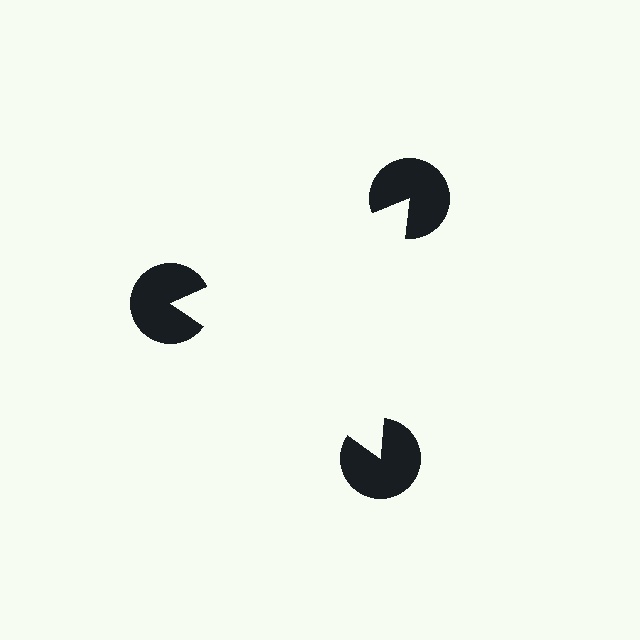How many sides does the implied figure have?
3 sides.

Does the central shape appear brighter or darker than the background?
It typically appears slightly brighter than the background, even though no actual brightness change is drawn.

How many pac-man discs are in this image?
There are 3 — one at each vertex of the illusory triangle.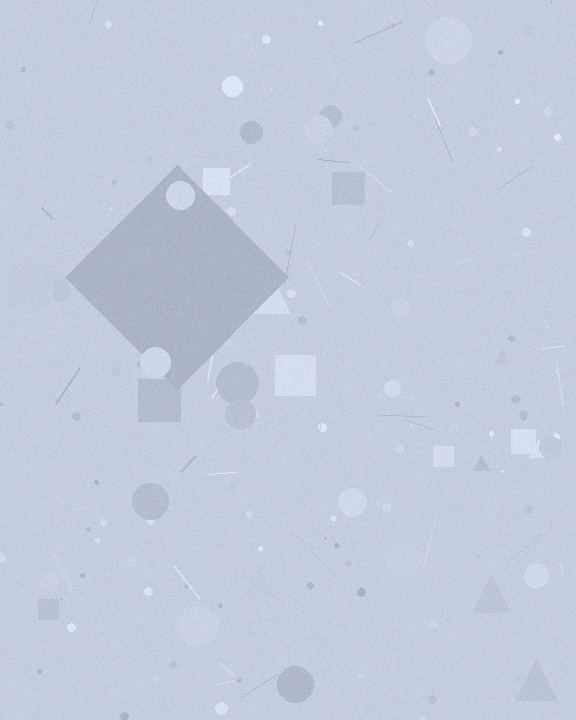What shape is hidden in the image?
A diamond is hidden in the image.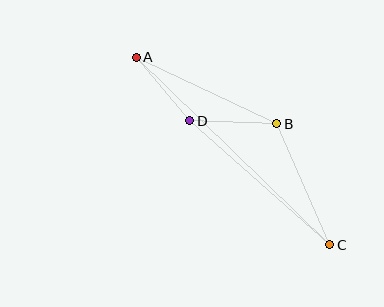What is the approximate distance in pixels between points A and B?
The distance between A and B is approximately 156 pixels.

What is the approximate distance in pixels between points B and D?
The distance between B and D is approximately 87 pixels.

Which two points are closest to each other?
Points A and D are closest to each other.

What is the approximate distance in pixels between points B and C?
The distance between B and C is approximately 132 pixels.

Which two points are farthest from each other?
Points A and C are farthest from each other.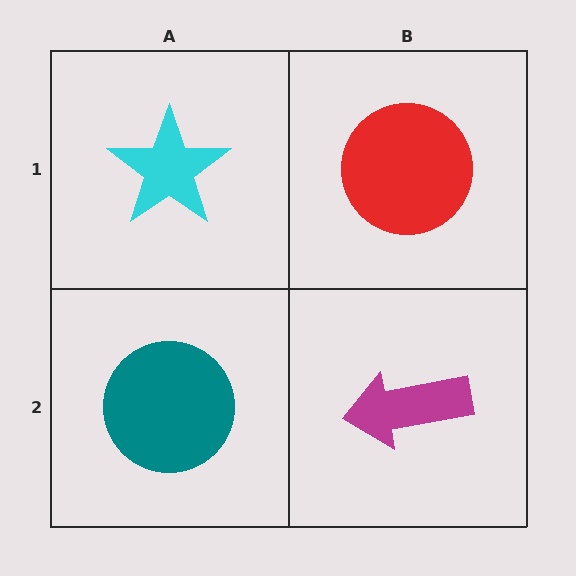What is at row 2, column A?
A teal circle.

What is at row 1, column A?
A cyan star.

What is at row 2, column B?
A magenta arrow.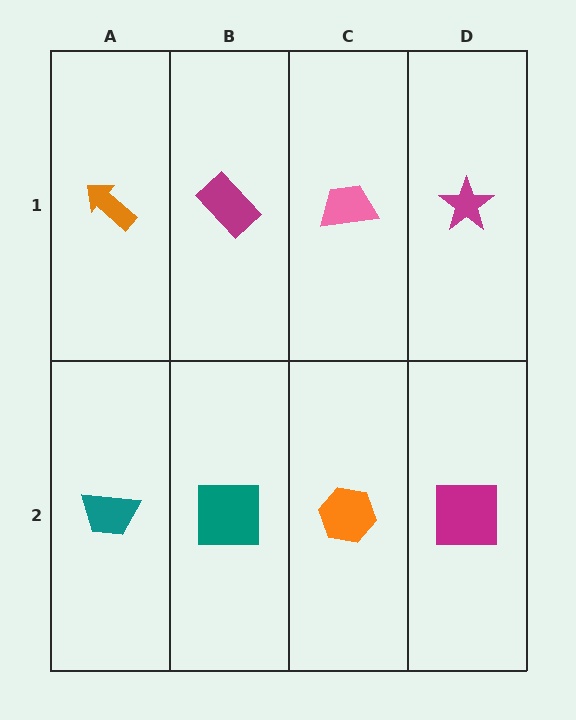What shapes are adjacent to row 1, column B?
A teal square (row 2, column B), an orange arrow (row 1, column A), a pink trapezoid (row 1, column C).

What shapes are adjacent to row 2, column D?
A magenta star (row 1, column D), an orange hexagon (row 2, column C).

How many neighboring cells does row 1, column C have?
3.